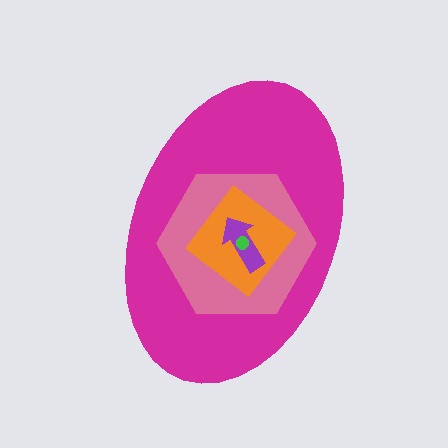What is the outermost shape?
The magenta ellipse.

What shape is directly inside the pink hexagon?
The orange diamond.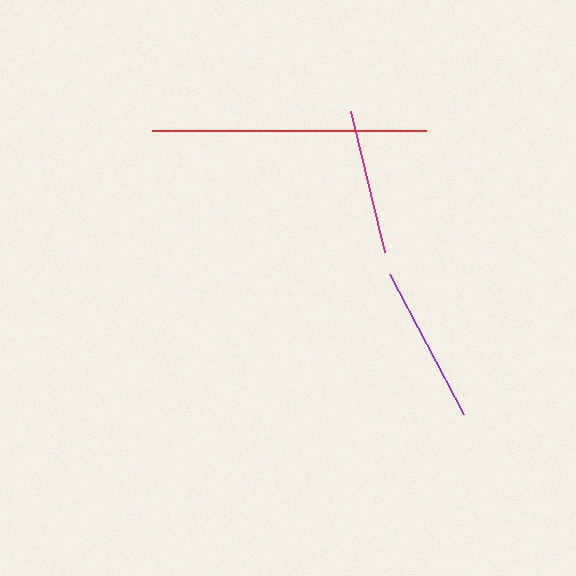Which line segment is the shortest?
The magenta line is the shortest at approximately 145 pixels.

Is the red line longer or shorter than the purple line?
The red line is longer than the purple line.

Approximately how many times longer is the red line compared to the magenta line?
The red line is approximately 1.9 times the length of the magenta line.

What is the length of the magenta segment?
The magenta segment is approximately 145 pixels long.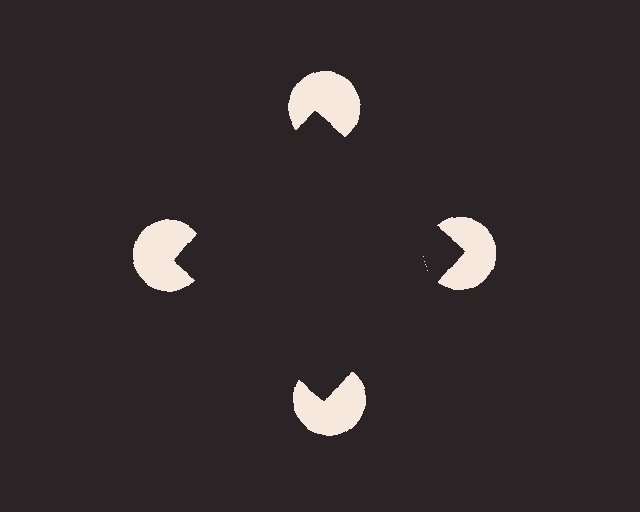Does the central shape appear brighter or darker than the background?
It typically appears slightly darker than the background, even though no actual brightness change is drawn.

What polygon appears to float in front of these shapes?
An illusory square — its edges are inferred from the aligned wedge cuts in the pac-man discs, not physically drawn.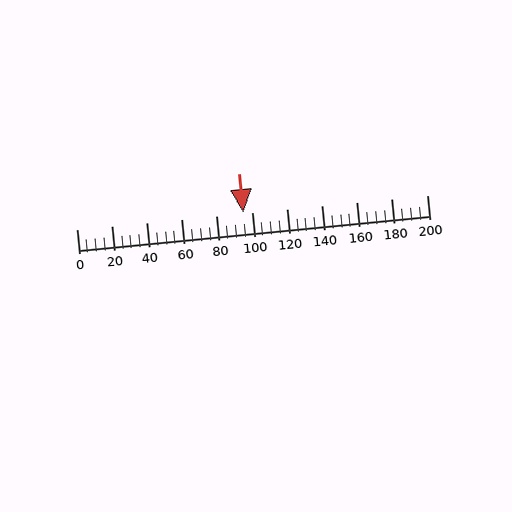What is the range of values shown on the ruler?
The ruler shows values from 0 to 200.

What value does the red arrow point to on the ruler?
The red arrow points to approximately 95.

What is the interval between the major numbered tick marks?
The major tick marks are spaced 20 units apart.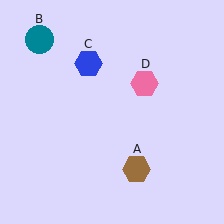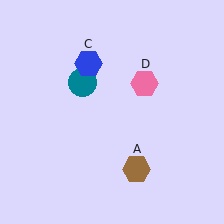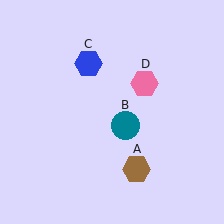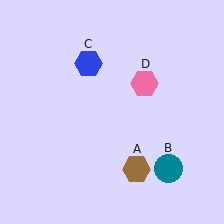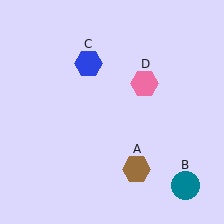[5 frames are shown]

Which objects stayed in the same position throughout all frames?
Brown hexagon (object A) and blue hexagon (object C) and pink hexagon (object D) remained stationary.